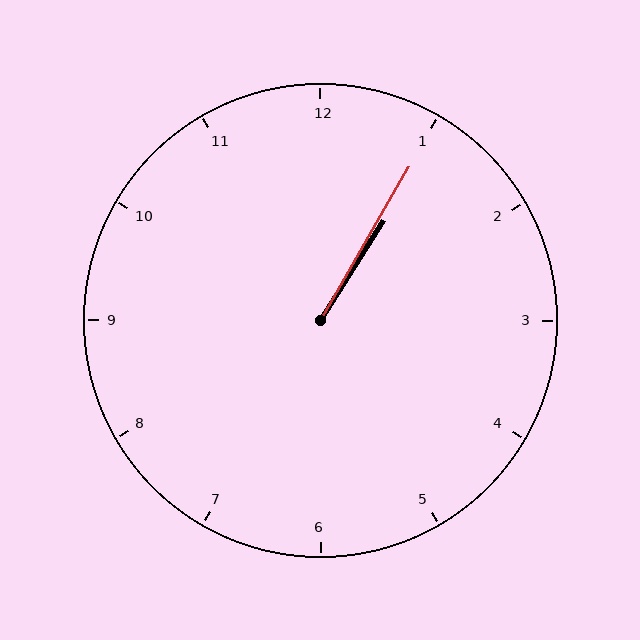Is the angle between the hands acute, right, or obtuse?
It is acute.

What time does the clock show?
1:05.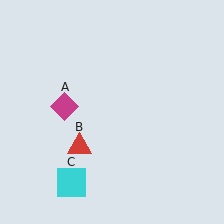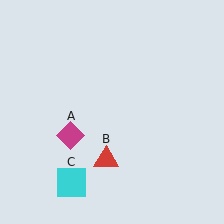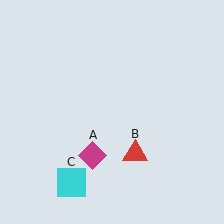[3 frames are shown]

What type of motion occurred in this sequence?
The magenta diamond (object A), red triangle (object B) rotated counterclockwise around the center of the scene.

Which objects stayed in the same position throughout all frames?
Cyan square (object C) remained stationary.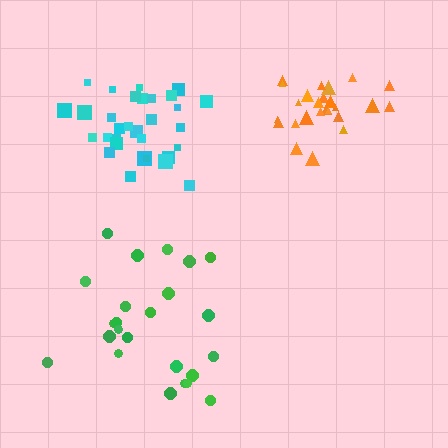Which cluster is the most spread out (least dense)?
Green.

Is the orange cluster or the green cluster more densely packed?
Orange.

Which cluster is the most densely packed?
Cyan.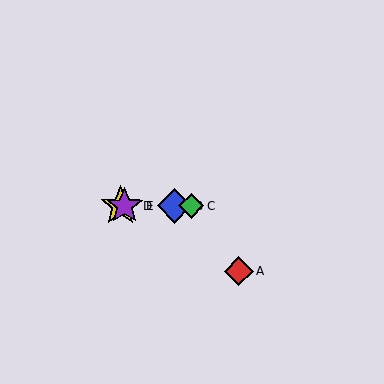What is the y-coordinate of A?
Object A is at y≈271.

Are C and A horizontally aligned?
No, C is at y≈206 and A is at y≈271.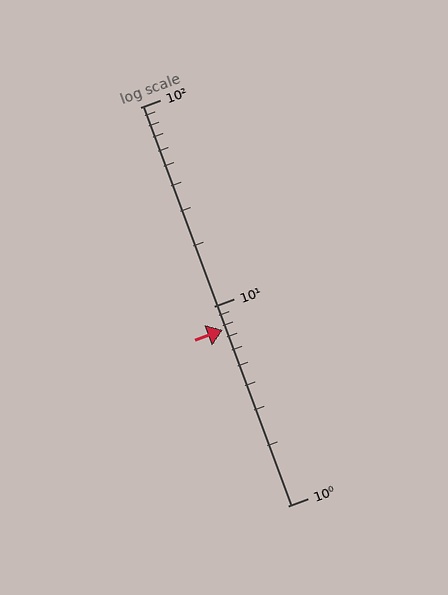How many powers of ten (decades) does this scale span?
The scale spans 2 decades, from 1 to 100.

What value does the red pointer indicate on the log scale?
The pointer indicates approximately 7.6.